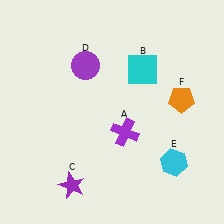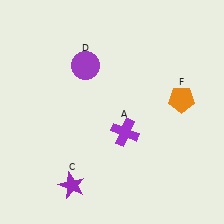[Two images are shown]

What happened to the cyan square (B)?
The cyan square (B) was removed in Image 2. It was in the top-right area of Image 1.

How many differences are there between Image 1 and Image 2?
There are 2 differences between the two images.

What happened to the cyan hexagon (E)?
The cyan hexagon (E) was removed in Image 2. It was in the bottom-right area of Image 1.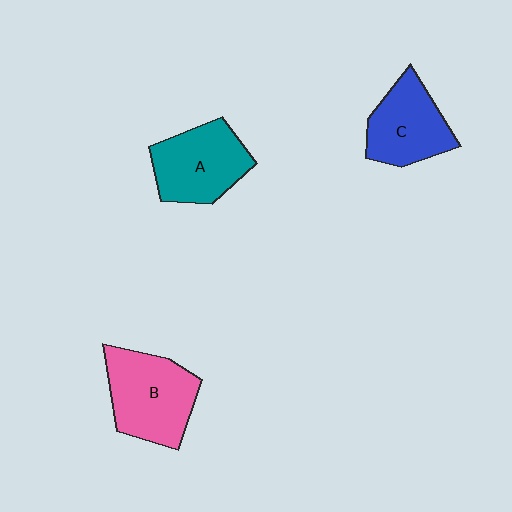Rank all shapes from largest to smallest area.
From largest to smallest: B (pink), A (teal), C (blue).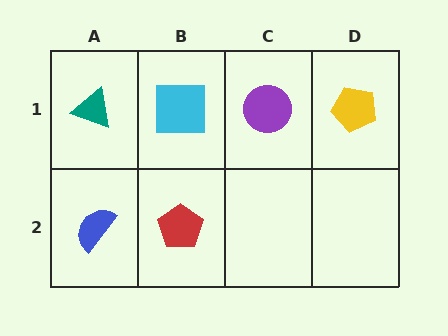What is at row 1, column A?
A teal triangle.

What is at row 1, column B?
A cyan square.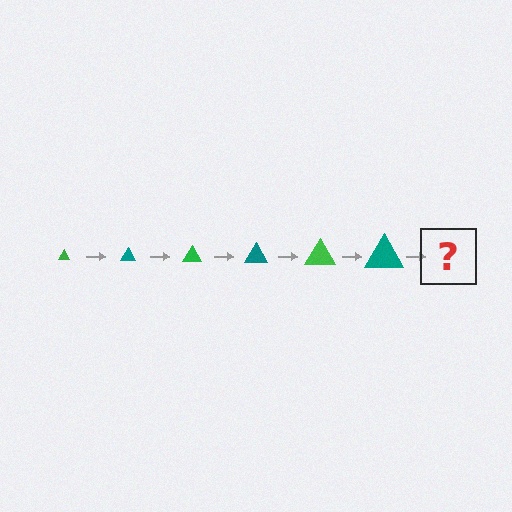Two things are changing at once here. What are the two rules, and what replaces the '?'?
The two rules are that the triangle grows larger each step and the color cycles through green and teal. The '?' should be a green triangle, larger than the previous one.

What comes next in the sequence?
The next element should be a green triangle, larger than the previous one.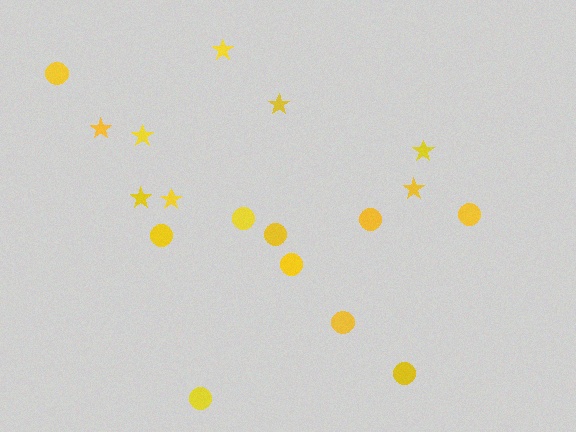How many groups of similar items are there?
There are 2 groups: one group of stars (8) and one group of circles (10).